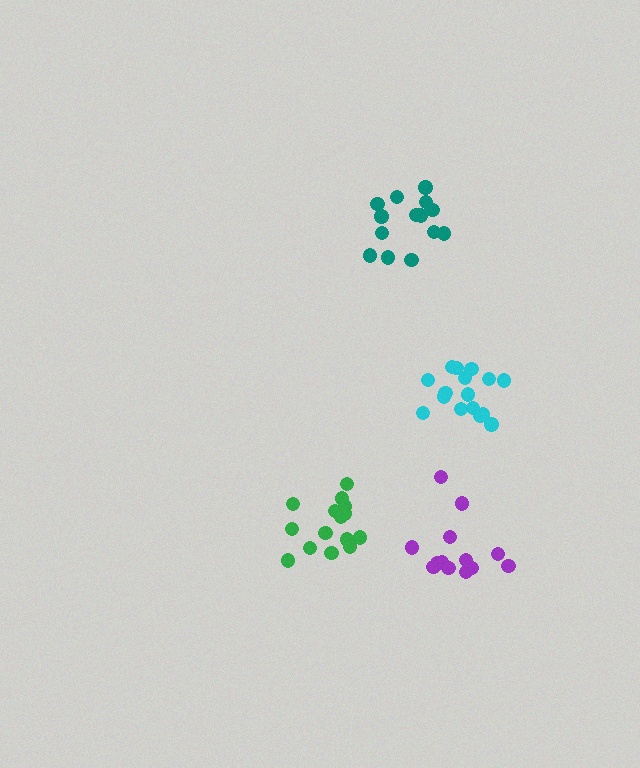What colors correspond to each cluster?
The clusters are colored: teal, purple, green, cyan.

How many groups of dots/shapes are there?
There are 4 groups.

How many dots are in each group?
Group 1: 15 dots, Group 2: 13 dots, Group 3: 15 dots, Group 4: 16 dots (59 total).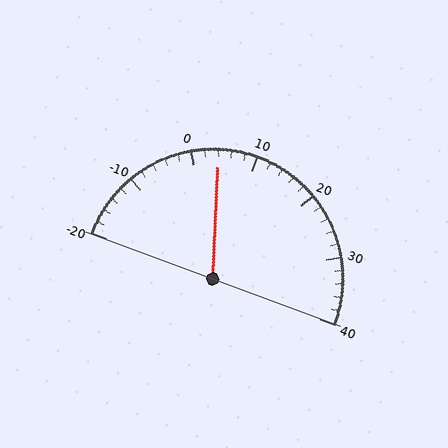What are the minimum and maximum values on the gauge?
The gauge ranges from -20 to 40.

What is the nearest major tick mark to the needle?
The nearest major tick mark is 0.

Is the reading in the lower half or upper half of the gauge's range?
The reading is in the lower half of the range (-20 to 40).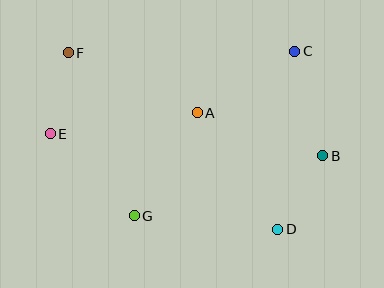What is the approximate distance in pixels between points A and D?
The distance between A and D is approximately 141 pixels.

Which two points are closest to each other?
Points E and F are closest to each other.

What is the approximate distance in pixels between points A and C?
The distance between A and C is approximately 115 pixels.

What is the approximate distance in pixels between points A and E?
The distance between A and E is approximately 149 pixels.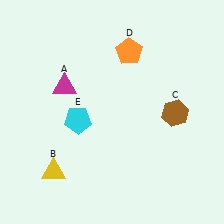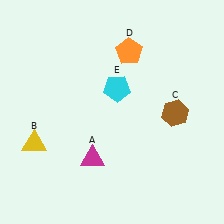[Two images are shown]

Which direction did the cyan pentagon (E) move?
The cyan pentagon (E) moved right.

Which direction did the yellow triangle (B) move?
The yellow triangle (B) moved up.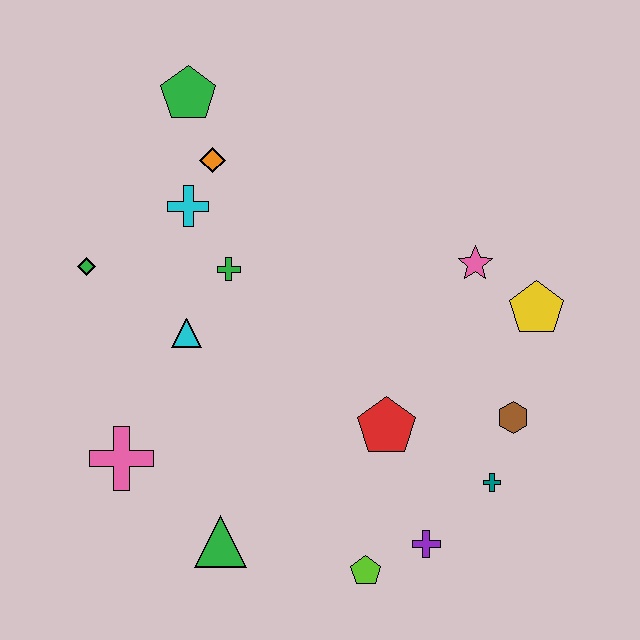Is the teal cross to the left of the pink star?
No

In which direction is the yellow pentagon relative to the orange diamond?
The yellow pentagon is to the right of the orange diamond.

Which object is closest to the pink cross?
The green triangle is closest to the pink cross.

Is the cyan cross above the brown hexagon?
Yes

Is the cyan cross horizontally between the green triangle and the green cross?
No